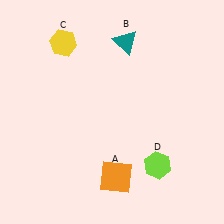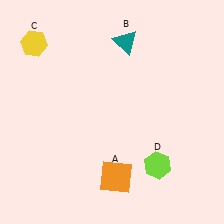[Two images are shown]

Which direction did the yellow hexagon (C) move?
The yellow hexagon (C) moved left.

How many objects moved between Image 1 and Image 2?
1 object moved between the two images.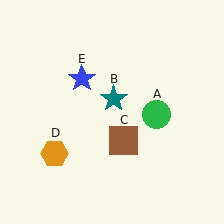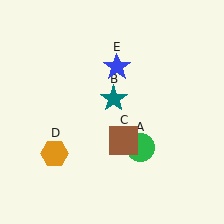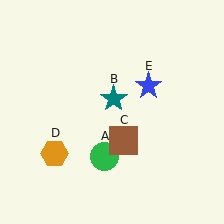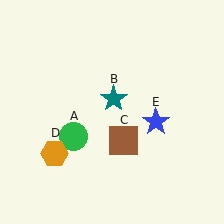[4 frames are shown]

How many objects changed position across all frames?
2 objects changed position: green circle (object A), blue star (object E).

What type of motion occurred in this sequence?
The green circle (object A), blue star (object E) rotated clockwise around the center of the scene.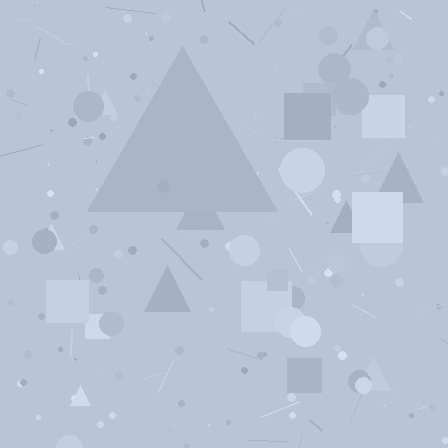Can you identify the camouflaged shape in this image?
The camouflaged shape is a triangle.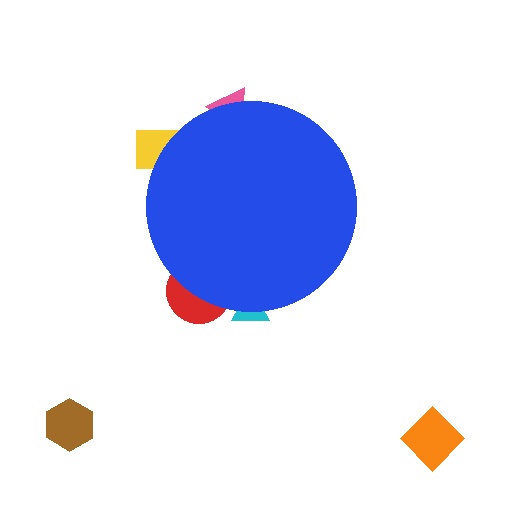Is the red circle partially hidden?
Yes, the red circle is partially hidden behind the blue circle.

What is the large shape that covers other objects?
A blue circle.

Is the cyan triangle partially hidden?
Yes, the cyan triangle is partially hidden behind the blue circle.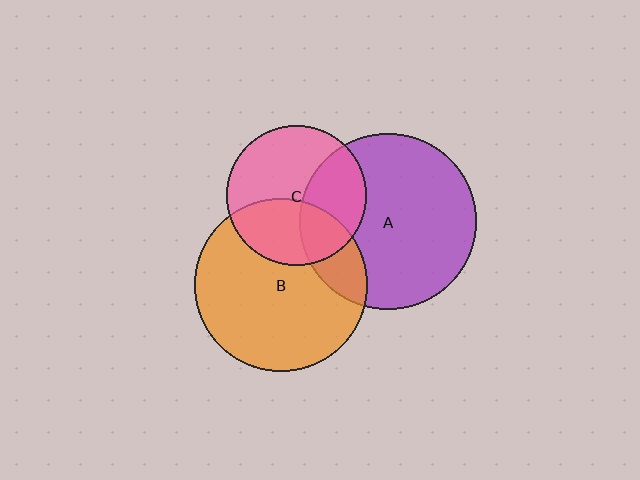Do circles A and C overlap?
Yes.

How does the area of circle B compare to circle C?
Approximately 1.5 times.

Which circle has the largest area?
Circle A (purple).